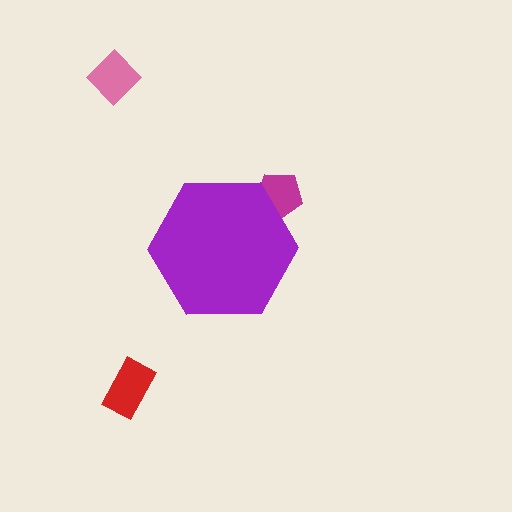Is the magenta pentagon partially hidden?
Yes, the magenta pentagon is partially hidden behind the purple hexagon.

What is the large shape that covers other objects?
A purple hexagon.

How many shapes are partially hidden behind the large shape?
1 shape is partially hidden.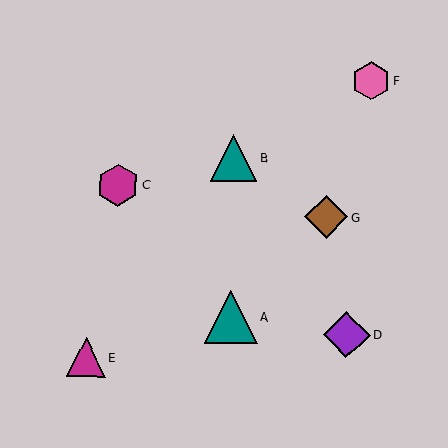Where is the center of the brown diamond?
The center of the brown diamond is at (326, 217).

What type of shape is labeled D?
Shape D is a purple diamond.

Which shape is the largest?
The teal triangle (labeled A) is the largest.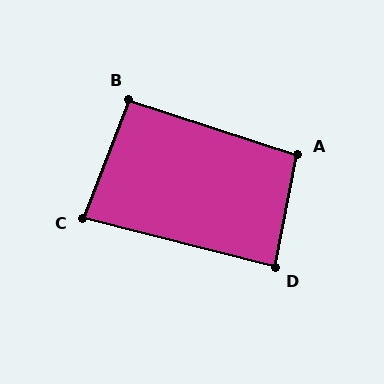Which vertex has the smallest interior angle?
C, at approximately 83 degrees.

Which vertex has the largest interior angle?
A, at approximately 97 degrees.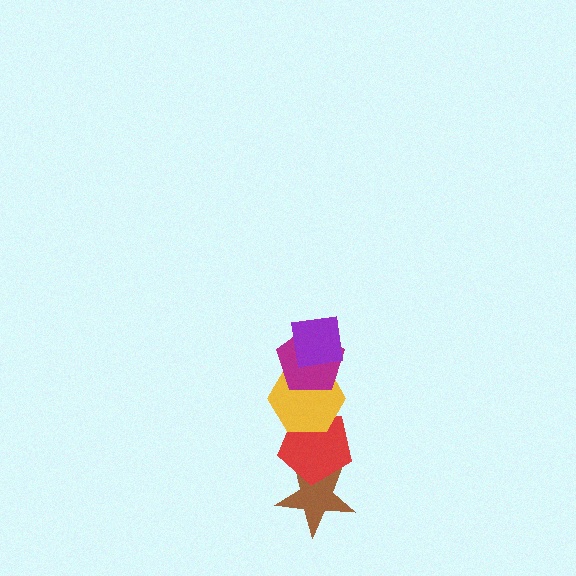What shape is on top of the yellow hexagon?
The magenta pentagon is on top of the yellow hexagon.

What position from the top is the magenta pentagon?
The magenta pentagon is 2nd from the top.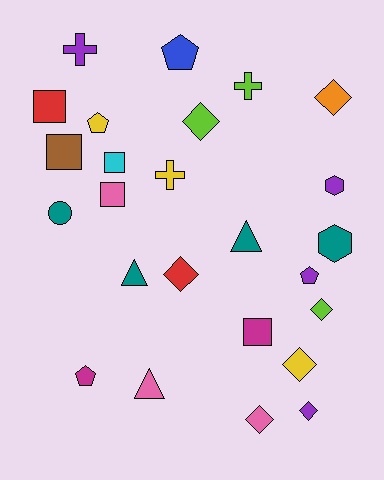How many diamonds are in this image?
There are 7 diamonds.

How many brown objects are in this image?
There is 1 brown object.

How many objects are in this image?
There are 25 objects.